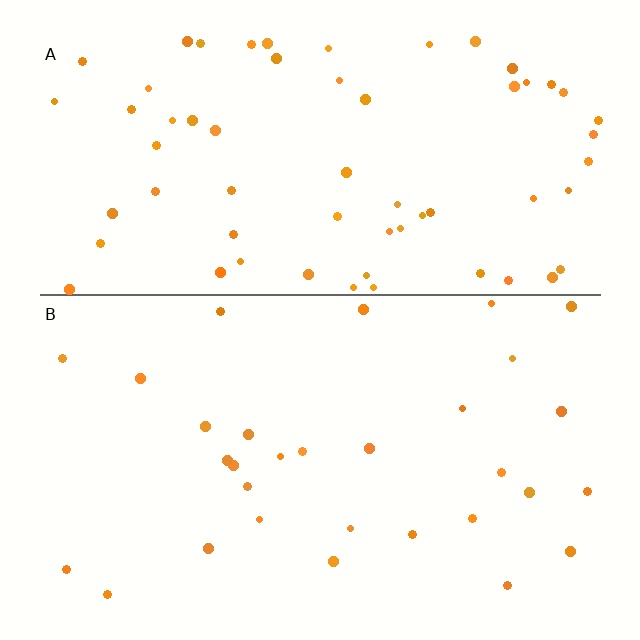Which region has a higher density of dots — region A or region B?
A (the top).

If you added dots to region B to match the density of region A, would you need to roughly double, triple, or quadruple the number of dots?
Approximately double.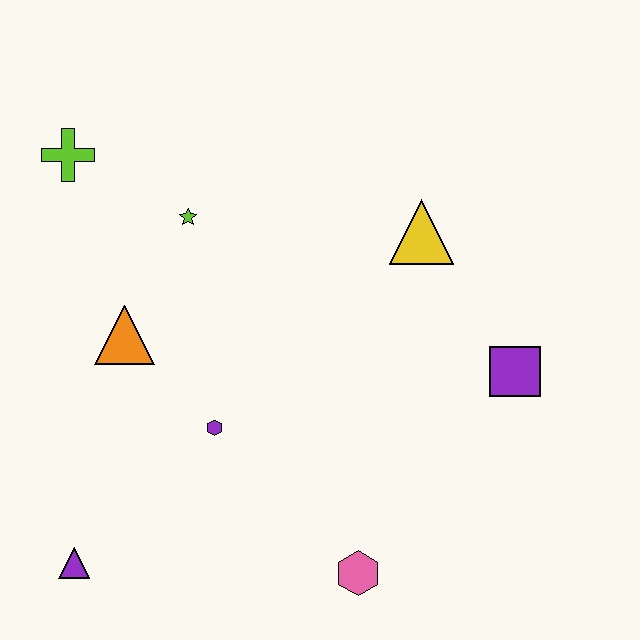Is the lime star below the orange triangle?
No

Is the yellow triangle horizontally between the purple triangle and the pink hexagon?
No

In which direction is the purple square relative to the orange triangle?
The purple square is to the right of the orange triangle.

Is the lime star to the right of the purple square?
No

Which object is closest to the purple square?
The yellow triangle is closest to the purple square.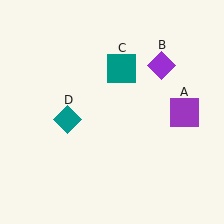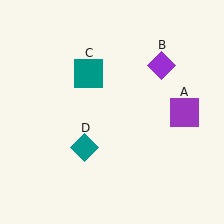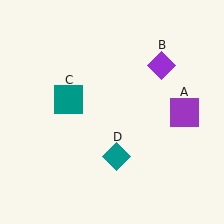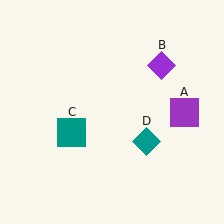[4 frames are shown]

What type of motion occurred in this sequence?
The teal square (object C), teal diamond (object D) rotated counterclockwise around the center of the scene.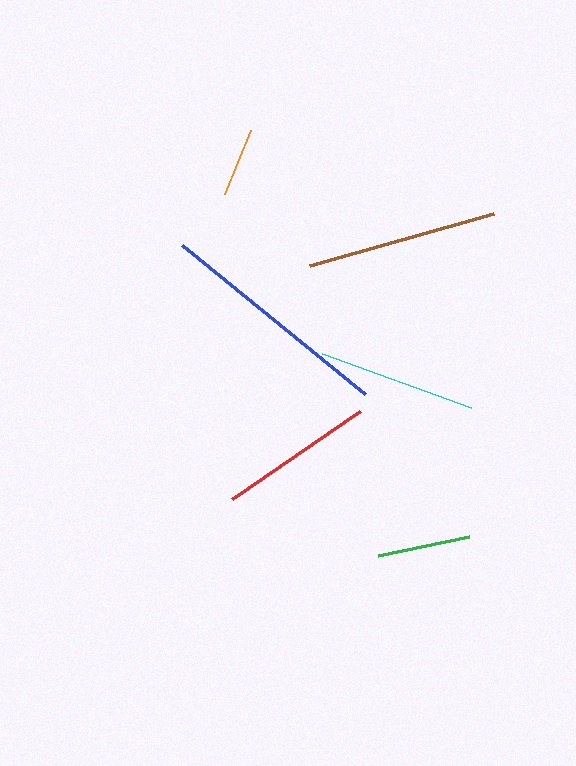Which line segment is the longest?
The blue line is the longest at approximately 237 pixels.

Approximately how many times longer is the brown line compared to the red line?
The brown line is approximately 1.2 times the length of the red line.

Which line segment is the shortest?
The orange line is the shortest at approximately 69 pixels.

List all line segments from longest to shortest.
From longest to shortest: blue, brown, cyan, red, green, orange.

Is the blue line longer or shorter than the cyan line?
The blue line is longer than the cyan line.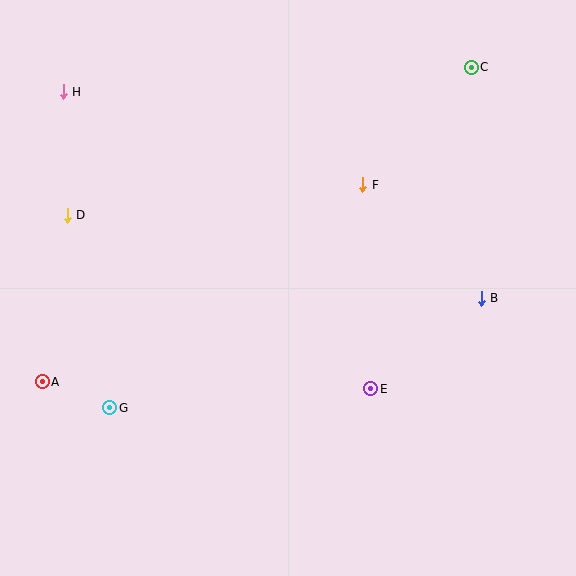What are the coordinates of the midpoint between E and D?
The midpoint between E and D is at (219, 302).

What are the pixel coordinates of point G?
Point G is at (110, 408).